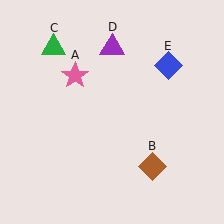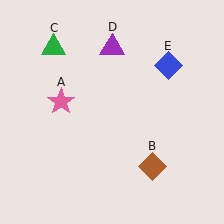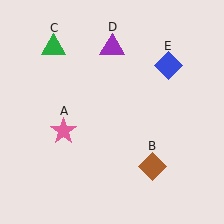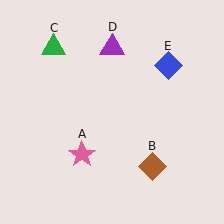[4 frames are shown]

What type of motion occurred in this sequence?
The pink star (object A) rotated counterclockwise around the center of the scene.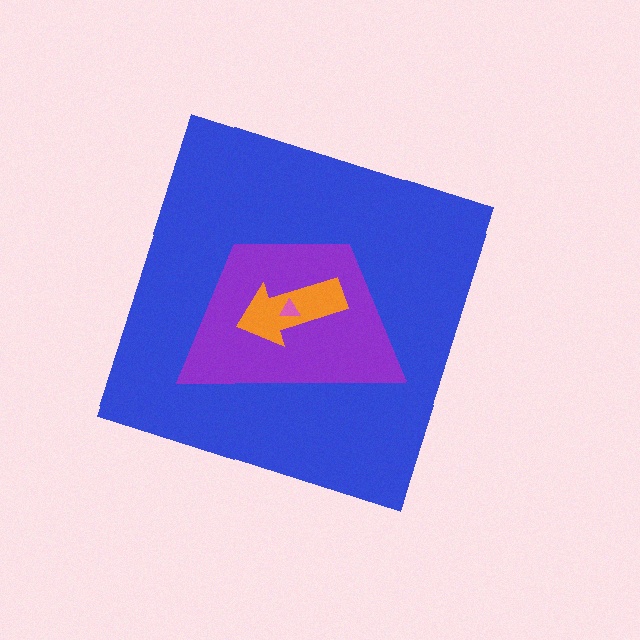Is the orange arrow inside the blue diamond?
Yes.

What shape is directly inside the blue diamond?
The purple trapezoid.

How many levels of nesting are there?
4.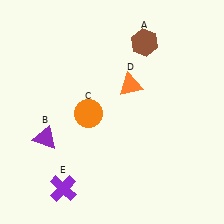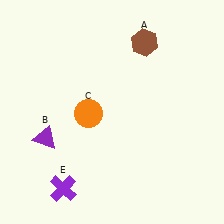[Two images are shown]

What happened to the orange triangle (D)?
The orange triangle (D) was removed in Image 2. It was in the top-right area of Image 1.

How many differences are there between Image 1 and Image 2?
There is 1 difference between the two images.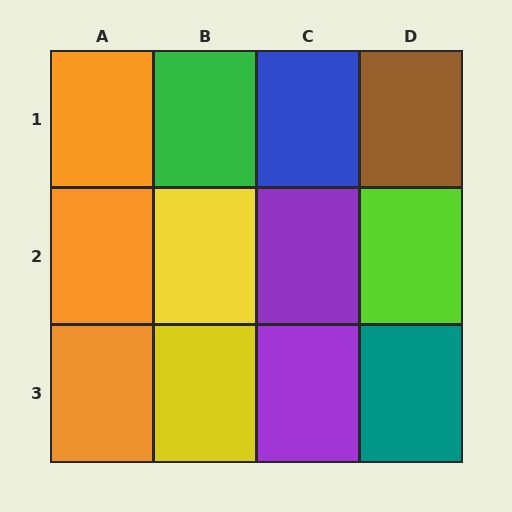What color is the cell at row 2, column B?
Yellow.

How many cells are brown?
1 cell is brown.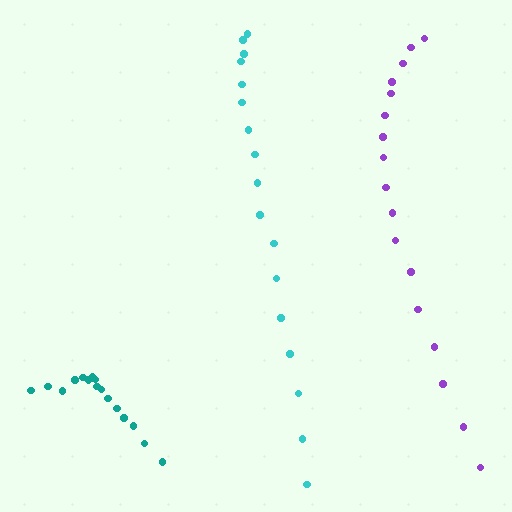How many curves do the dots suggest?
There are 3 distinct paths.